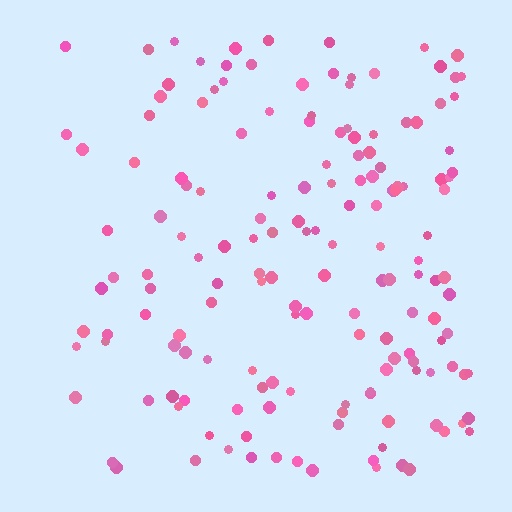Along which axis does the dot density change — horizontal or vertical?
Horizontal.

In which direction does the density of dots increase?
From left to right, with the right side densest.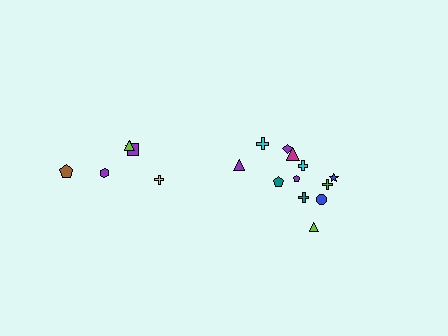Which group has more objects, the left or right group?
The right group.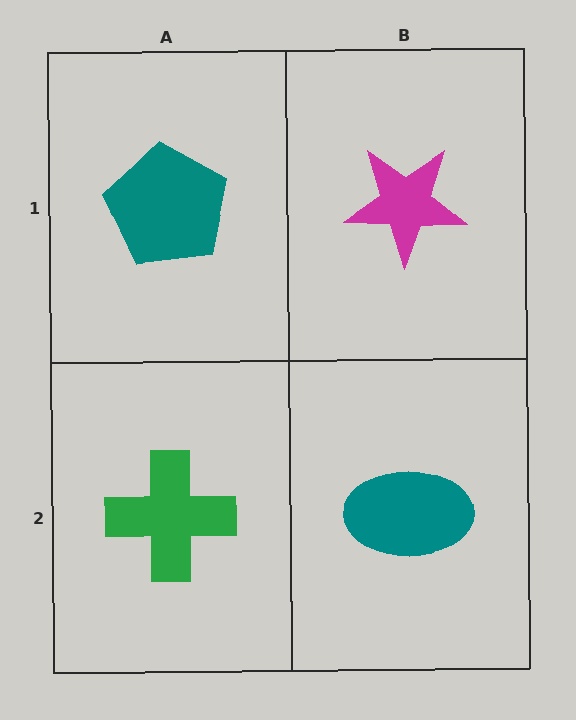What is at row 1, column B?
A magenta star.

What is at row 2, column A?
A green cross.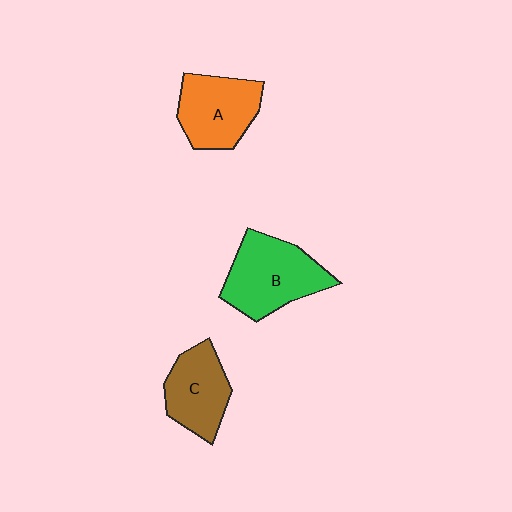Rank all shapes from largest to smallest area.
From largest to smallest: B (green), A (orange), C (brown).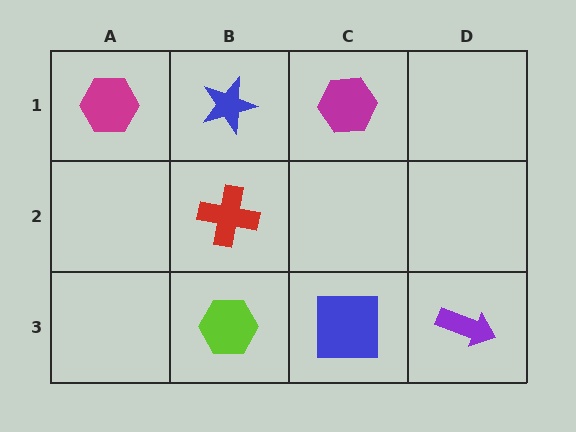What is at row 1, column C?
A magenta hexagon.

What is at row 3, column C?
A blue square.